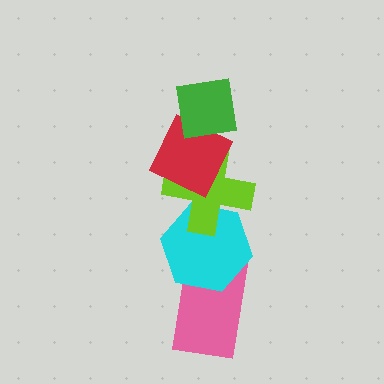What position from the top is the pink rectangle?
The pink rectangle is 5th from the top.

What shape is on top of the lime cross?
The red diamond is on top of the lime cross.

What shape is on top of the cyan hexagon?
The lime cross is on top of the cyan hexagon.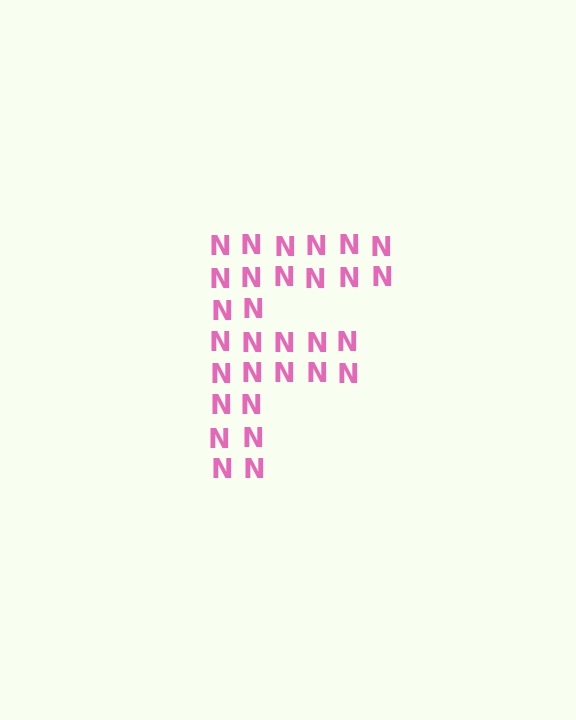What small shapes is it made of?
It is made of small letter N's.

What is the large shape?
The large shape is the letter F.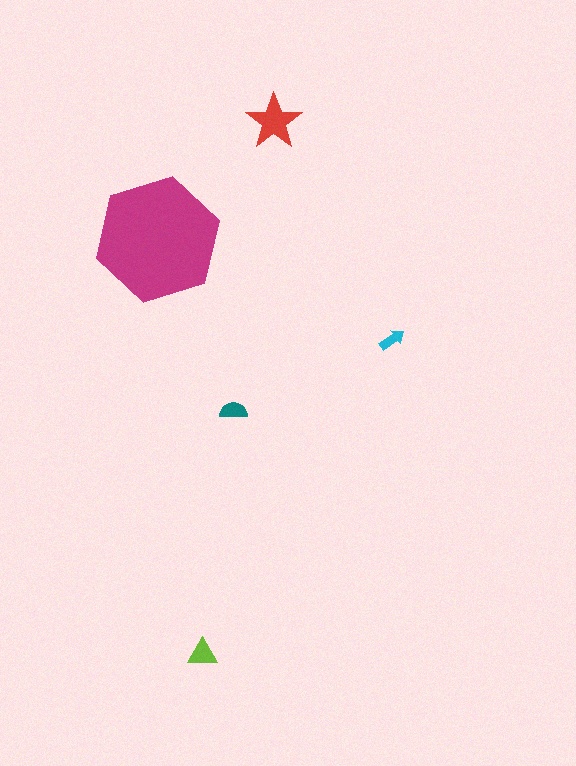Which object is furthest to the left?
The magenta hexagon is leftmost.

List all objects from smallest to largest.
The cyan arrow, the teal semicircle, the lime triangle, the red star, the magenta hexagon.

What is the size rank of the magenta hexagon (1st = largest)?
1st.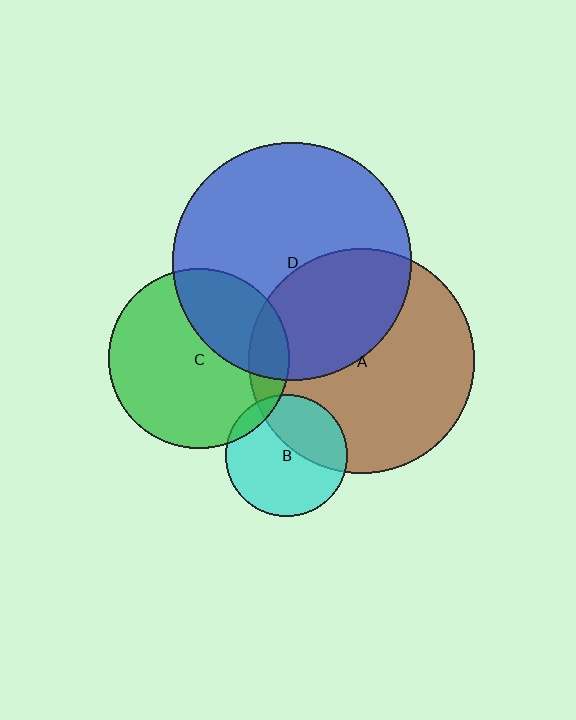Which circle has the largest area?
Circle D (blue).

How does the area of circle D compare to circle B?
Approximately 3.8 times.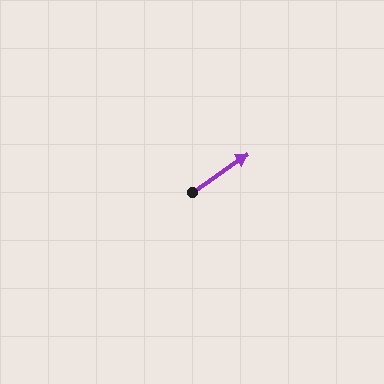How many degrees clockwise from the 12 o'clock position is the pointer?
Approximately 56 degrees.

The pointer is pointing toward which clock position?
Roughly 2 o'clock.